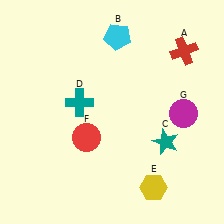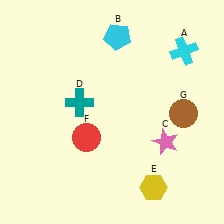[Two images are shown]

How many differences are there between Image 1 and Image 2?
There are 3 differences between the two images.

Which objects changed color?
A changed from red to cyan. C changed from teal to pink. G changed from magenta to brown.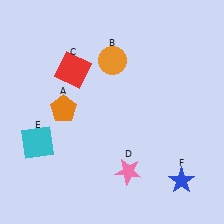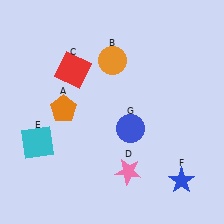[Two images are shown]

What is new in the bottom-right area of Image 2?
A blue circle (G) was added in the bottom-right area of Image 2.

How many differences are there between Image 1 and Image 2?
There is 1 difference between the two images.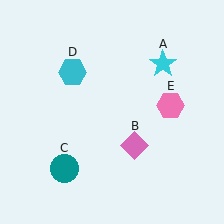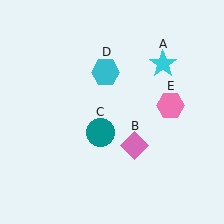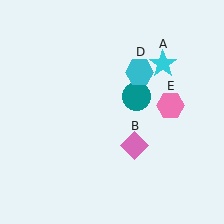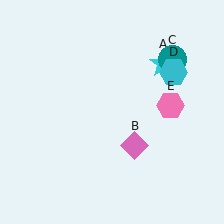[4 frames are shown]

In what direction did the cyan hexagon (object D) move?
The cyan hexagon (object D) moved right.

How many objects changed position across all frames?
2 objects changed position: teal circle (object C), cyan hexagon (object D).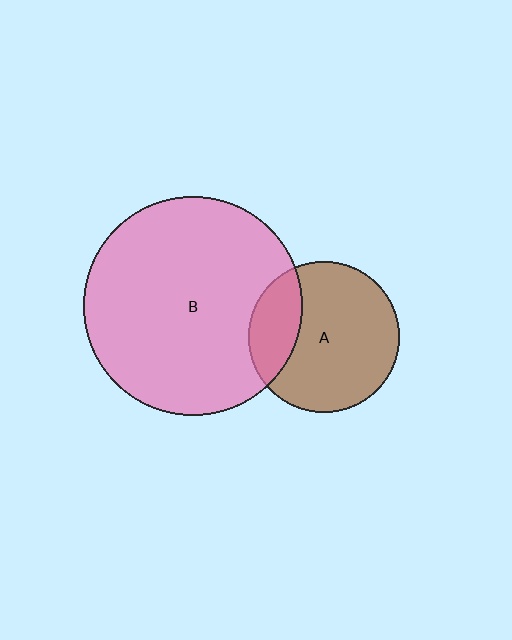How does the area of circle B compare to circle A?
Approximately 2.1 times.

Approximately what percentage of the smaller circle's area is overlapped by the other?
Approximately 25%.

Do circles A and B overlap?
Yes.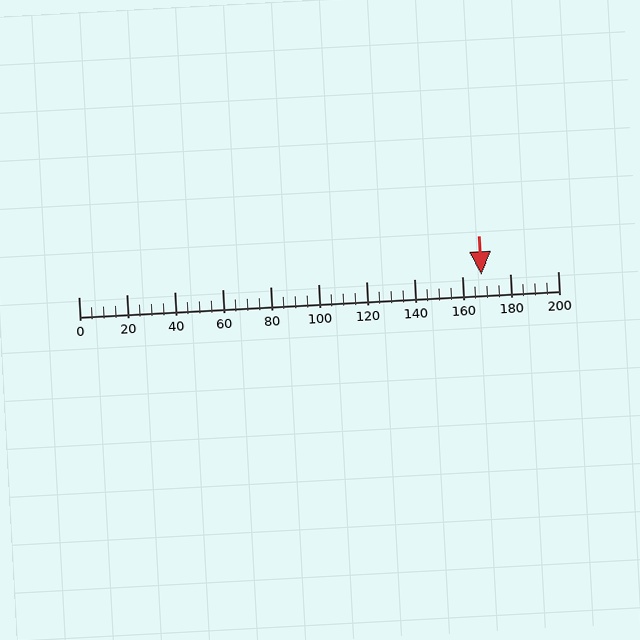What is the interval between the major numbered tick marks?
The major tick marks are spaced 20 units apart.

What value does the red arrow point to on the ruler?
The red arrow points to approximately 168.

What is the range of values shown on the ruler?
The ruler shows values from 0 to 200.